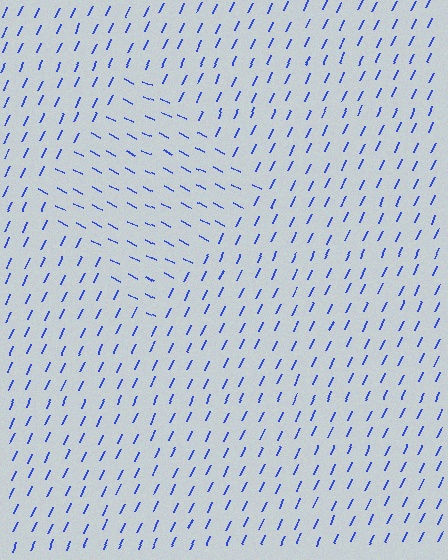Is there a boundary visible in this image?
Yes, there is a texture boundary formed by a change in line orientation.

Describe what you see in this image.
The image is filled with small blue line segments. A diamond region in the image has lines oriented differently from the surrounding lines, creating a visible texture boundary.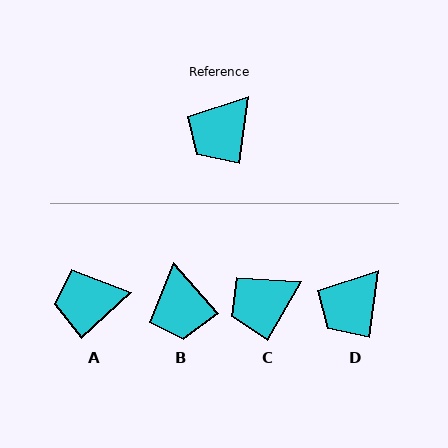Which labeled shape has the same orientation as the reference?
D.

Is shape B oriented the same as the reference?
No, it is off by about 49 degrees.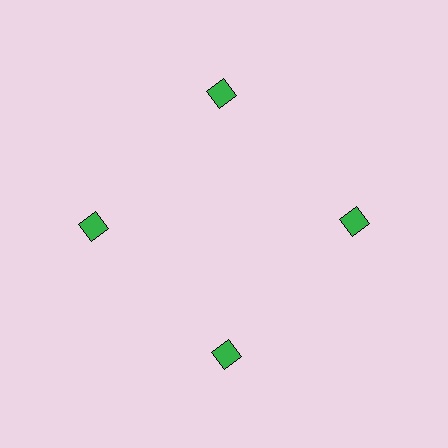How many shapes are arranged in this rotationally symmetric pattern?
There are 4 shapes, arranged in 4 groups of 1.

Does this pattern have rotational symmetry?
Yes, this pattern has 4-fold rotational symmetry. It looks the same after rotating 90 degrees around the center.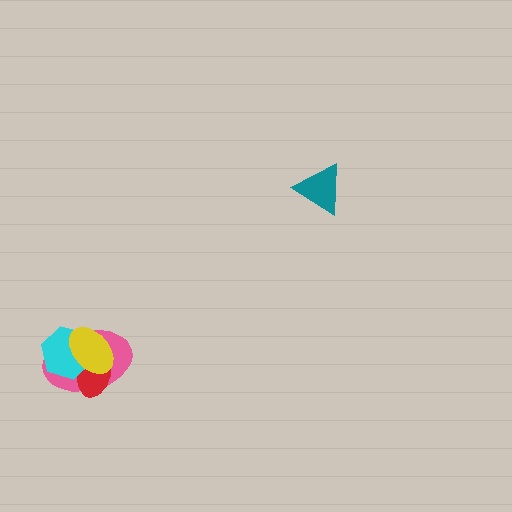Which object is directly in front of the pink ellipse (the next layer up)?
The red ellipse is directly in front of the pink ellipse.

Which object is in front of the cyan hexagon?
The yellow ellipse is in front of the cyan hexagon.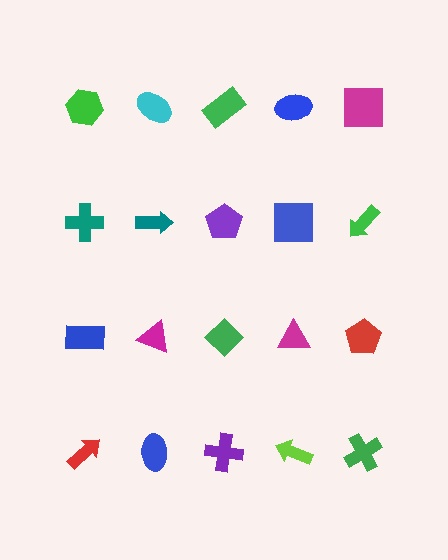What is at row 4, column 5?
A green cross.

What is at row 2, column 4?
A blue square.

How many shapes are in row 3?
5 shapes.